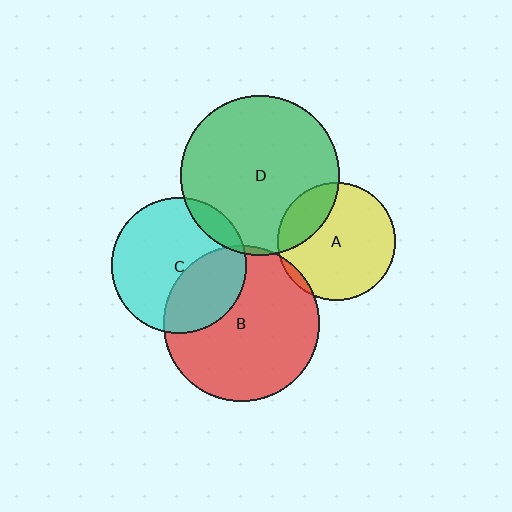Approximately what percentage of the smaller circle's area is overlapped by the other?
Approximately 5%.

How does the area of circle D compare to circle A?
Approximately 1.8 times.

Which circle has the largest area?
Circle D (green).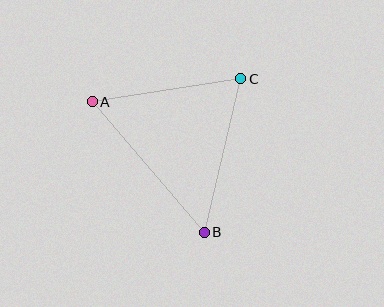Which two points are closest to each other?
Points A and C are closest to each other.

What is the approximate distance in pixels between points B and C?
The distance between B and C is approximately 158 pixels.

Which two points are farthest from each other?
Points A and B are farthest from each other.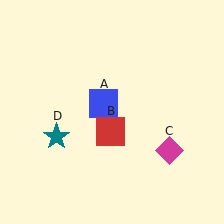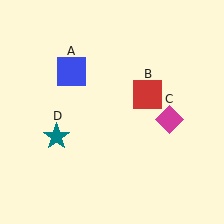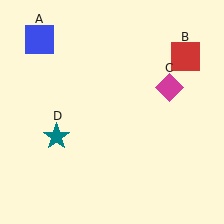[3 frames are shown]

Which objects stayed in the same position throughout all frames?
Teal star (object D) remained stationary.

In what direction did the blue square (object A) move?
The blue square (object A) moved up and to the left.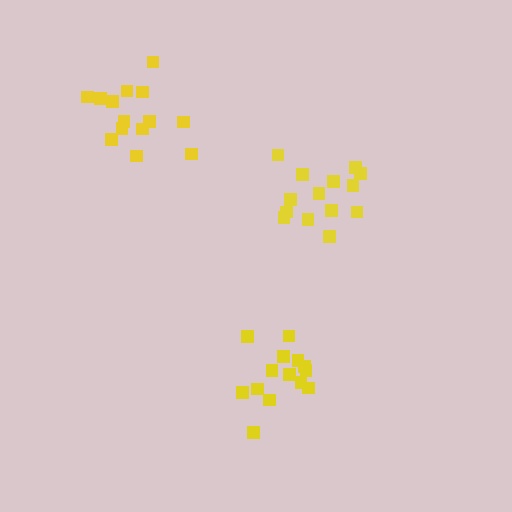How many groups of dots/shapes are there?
There are 3 groups.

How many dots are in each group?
Group 1: 15 dots, Group 2: 14 dots, Group 3: 14 dots (43 total).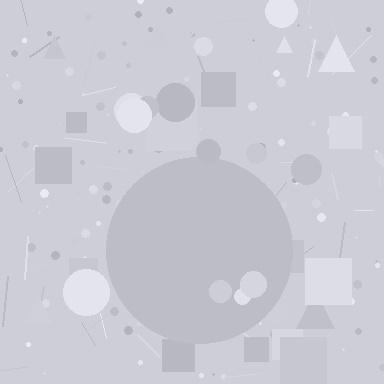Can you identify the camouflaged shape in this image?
The camouflaged shape is a circle.